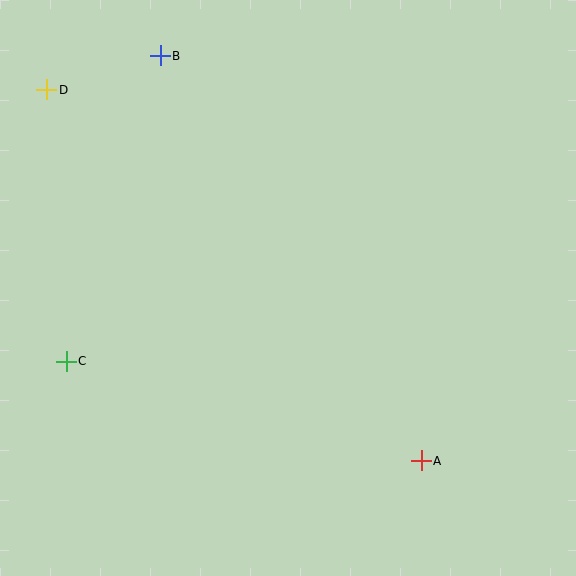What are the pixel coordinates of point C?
Point C is at (66, 361).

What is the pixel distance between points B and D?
The distance between B and D is 119 pixels.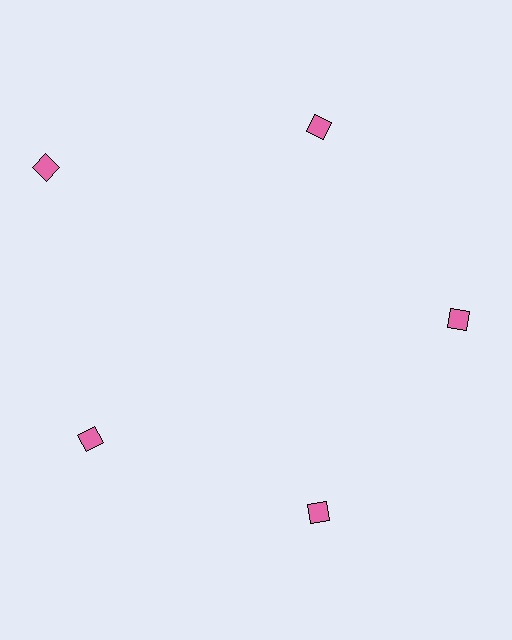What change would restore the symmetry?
The symmetry would be restored by moving it inward, back onto the ring so that all 5 squares sit at equal angles and equal distance from the center.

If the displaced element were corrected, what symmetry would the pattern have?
It would have 5-fold rotational symmetry — the pattern would map onto itself every 72 degrees.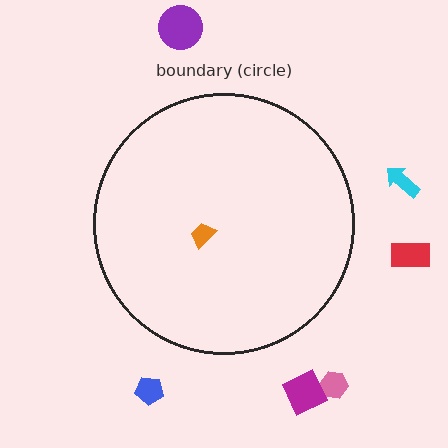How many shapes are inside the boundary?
1 inside, 6 outside.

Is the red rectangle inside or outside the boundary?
Outside.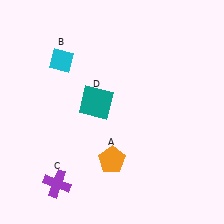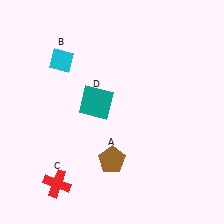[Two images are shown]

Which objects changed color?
A changed from orange to brown. C changed from purple to red.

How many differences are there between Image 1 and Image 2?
There are 2 differences between the two images.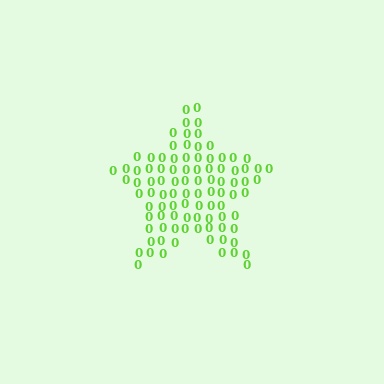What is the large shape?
The large shape is a star.